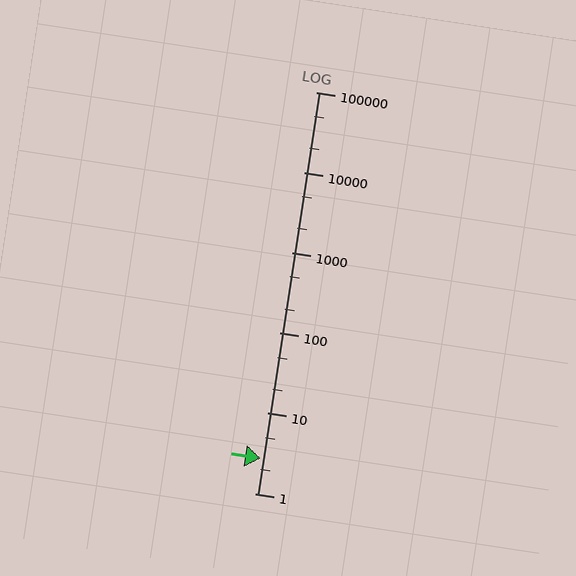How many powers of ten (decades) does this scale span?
The scale spans 5 decades, from 1 to 100000.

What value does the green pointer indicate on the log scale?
The pointer indicates approximately 2.7.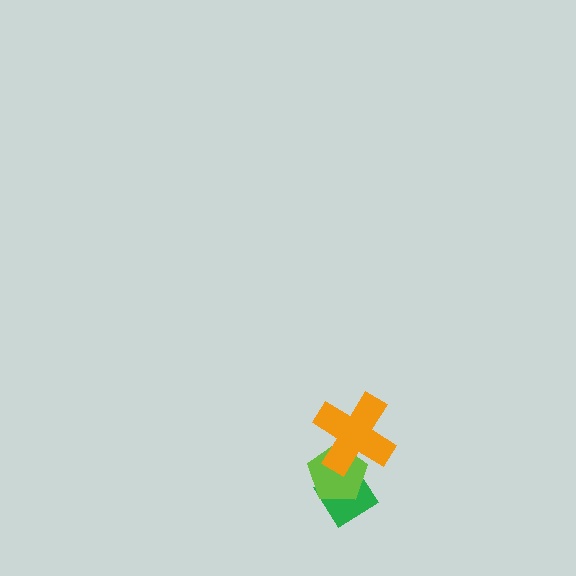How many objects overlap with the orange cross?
2 objects overlap with the orange cross.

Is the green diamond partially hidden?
Yes, it is partially covered by another shape.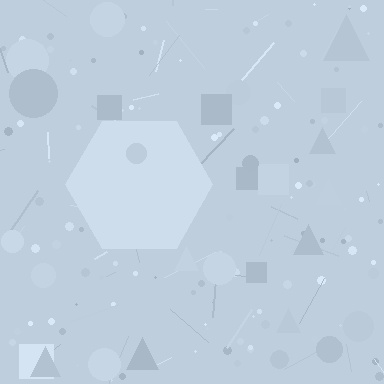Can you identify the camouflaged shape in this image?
The camouflaged shape is a hexagon.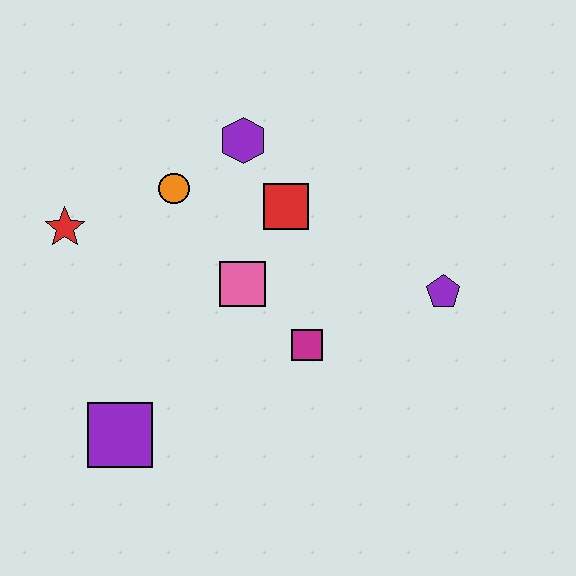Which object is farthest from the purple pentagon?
The red star is farthest from the purple pentagon.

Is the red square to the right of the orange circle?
Yes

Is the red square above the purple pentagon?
Yes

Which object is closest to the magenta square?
The pink square is closest to the magenta square.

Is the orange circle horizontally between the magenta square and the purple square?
Yes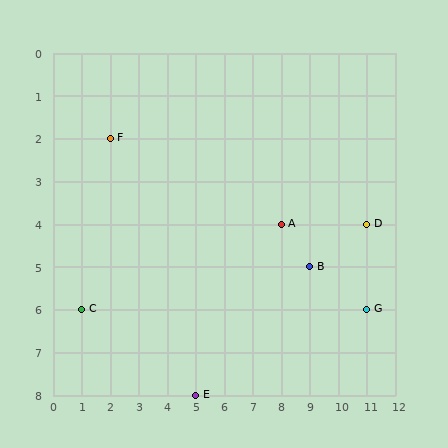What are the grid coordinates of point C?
Point C is at grid coordinates (1, 6).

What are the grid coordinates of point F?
Point F is at grid coordinates (2, 2).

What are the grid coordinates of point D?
Point D is at grid coordinates (11, 4).